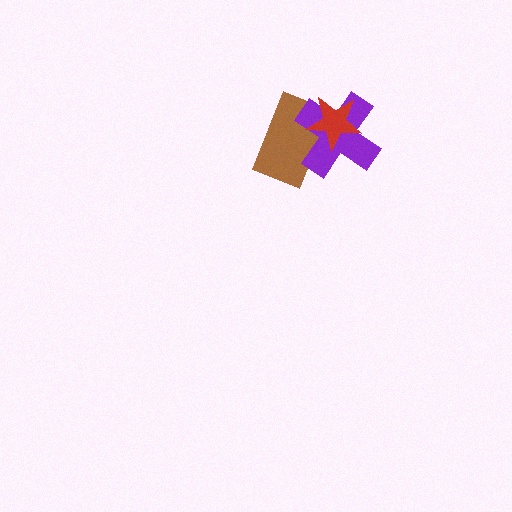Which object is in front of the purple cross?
The red star is in front of the purple cross.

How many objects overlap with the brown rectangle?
2 objects overlap with the brown rectangle.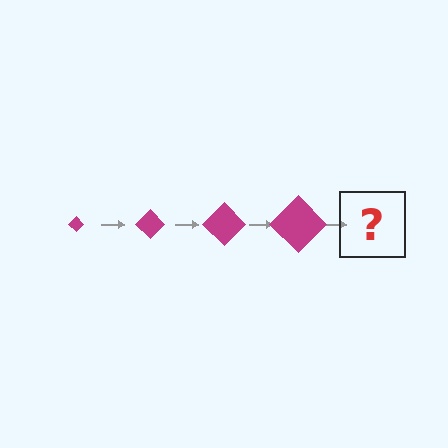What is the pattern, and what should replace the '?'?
The pattern is that the diamond gets progressively larger each step. The '?' should be a magenta diamond, larger than the previous one.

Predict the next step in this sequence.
The next step is a magenta diamond, larger than the previous one.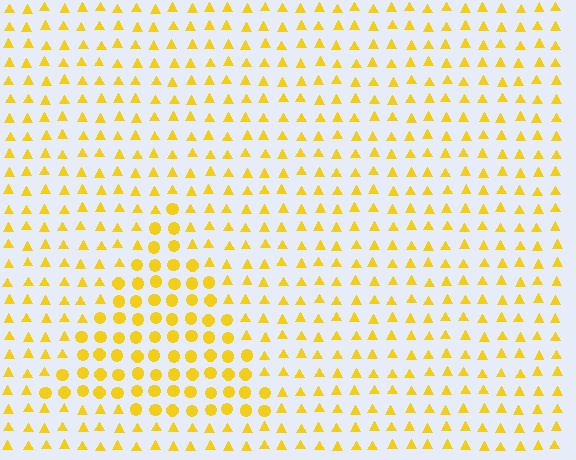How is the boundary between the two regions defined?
The boundary is defined by a change in element shape: circles inside vs. triangles outside. All elements share the same color and spacing.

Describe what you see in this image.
The image is filled with small yellow elements arranged in a uniform grid. A triangle-shaped region contains circles, while the surrounding area contains triangles. The boundary is defined purely by the change in element shape.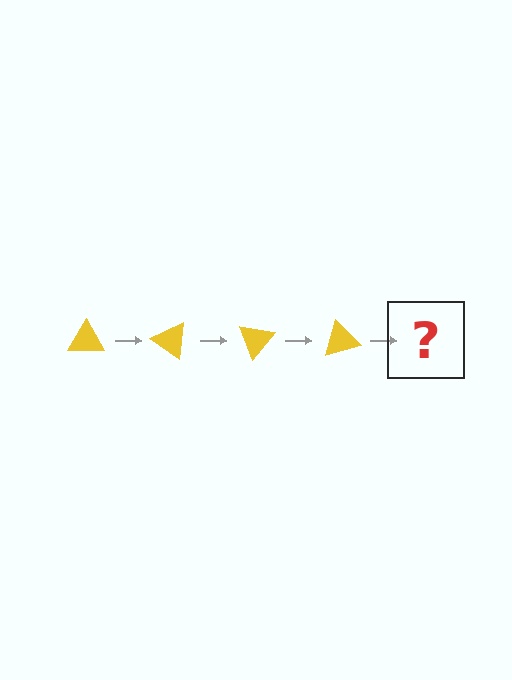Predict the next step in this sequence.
The next step is a yellow triangle rotated 140 degrees.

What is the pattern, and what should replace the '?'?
The pattern is that the triangle rotates 35 degrees each step. The '?' should be a yellow triangle rotated 140 degrees.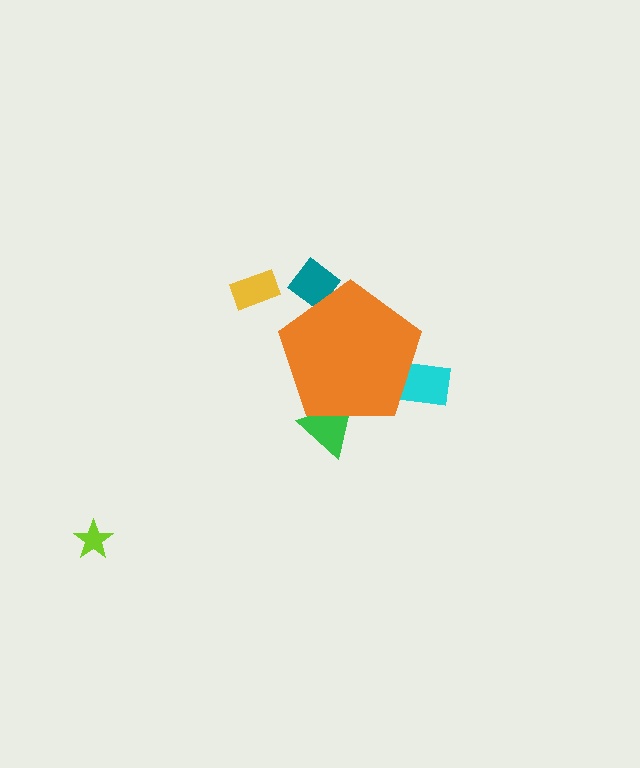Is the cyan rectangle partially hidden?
Yes, the cyan rectangle is partially hidden behind the orange pentagon.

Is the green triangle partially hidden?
Yes, the green triangle is partially hidden behind the orange pentagon.